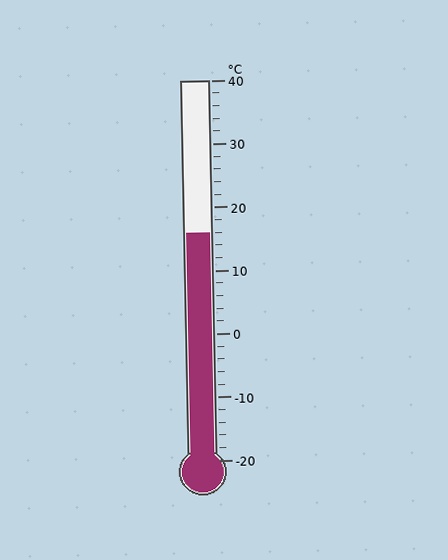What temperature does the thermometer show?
The thermometer shows approximately 16°C.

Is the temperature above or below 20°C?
The temperature is below 20°C.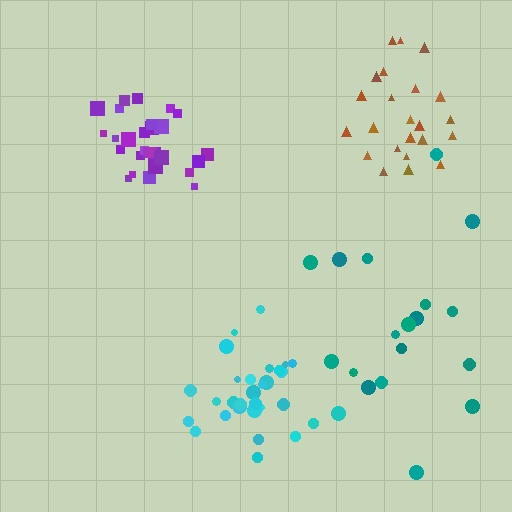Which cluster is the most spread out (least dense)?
Teal.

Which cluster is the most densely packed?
Purple.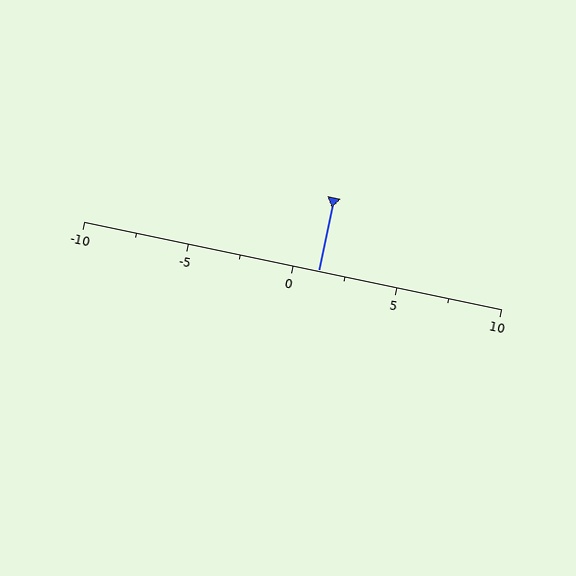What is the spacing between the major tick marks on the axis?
The major ticks are spaced 5 apart.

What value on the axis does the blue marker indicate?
The marker indicates approximately 1.2.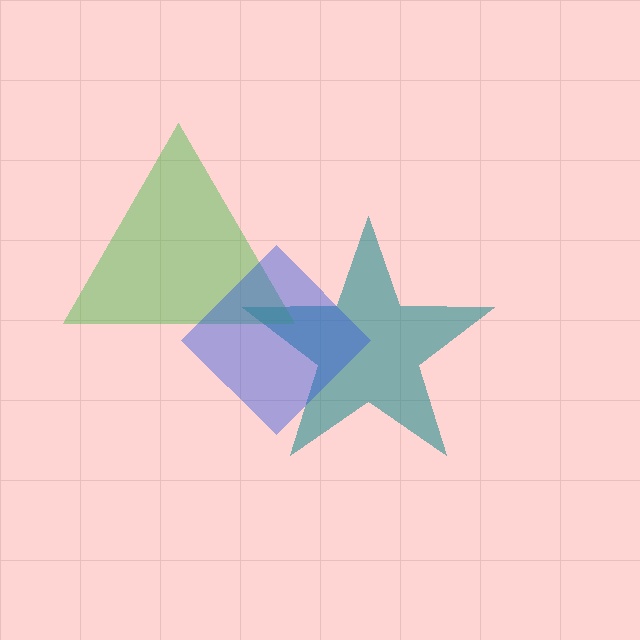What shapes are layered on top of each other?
The layered shapes are: a teal star, a green triangle, a blue diamond.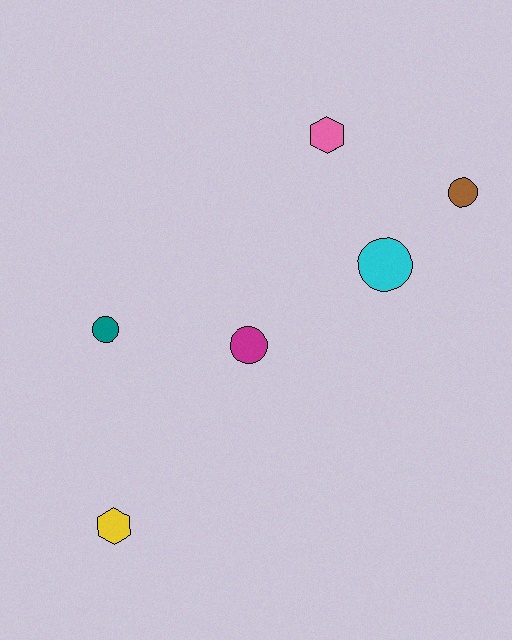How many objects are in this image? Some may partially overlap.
There are 6 objects.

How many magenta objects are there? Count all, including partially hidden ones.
There is 1 magenta object.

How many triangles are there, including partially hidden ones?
There are no triangles.